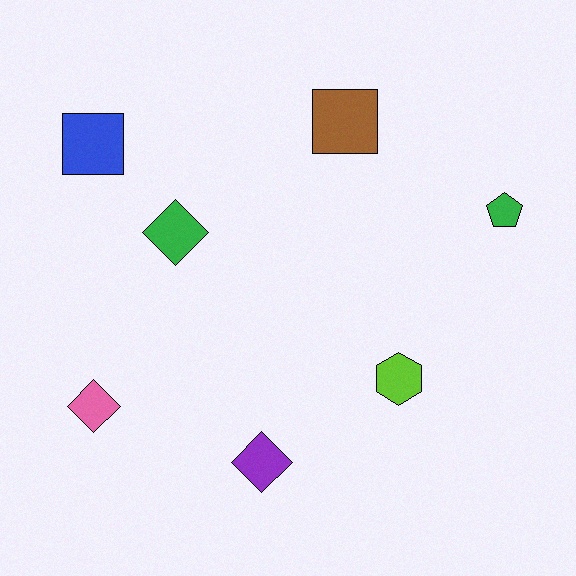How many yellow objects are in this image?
There are no yellow objects.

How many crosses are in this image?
There are no crosses.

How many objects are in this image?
There are 7 objects.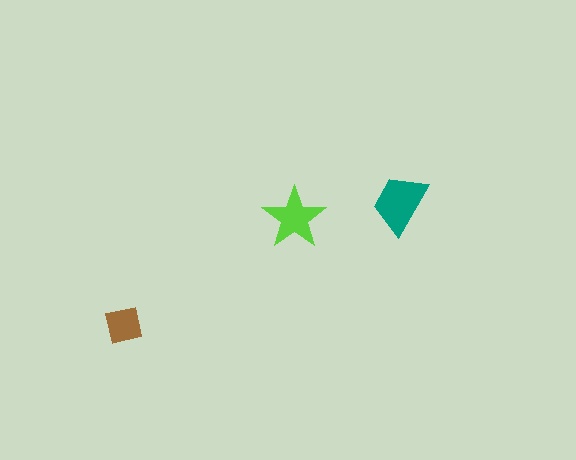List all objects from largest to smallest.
The teal trapezoid, the lime star, the brown square.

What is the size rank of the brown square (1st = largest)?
3rd.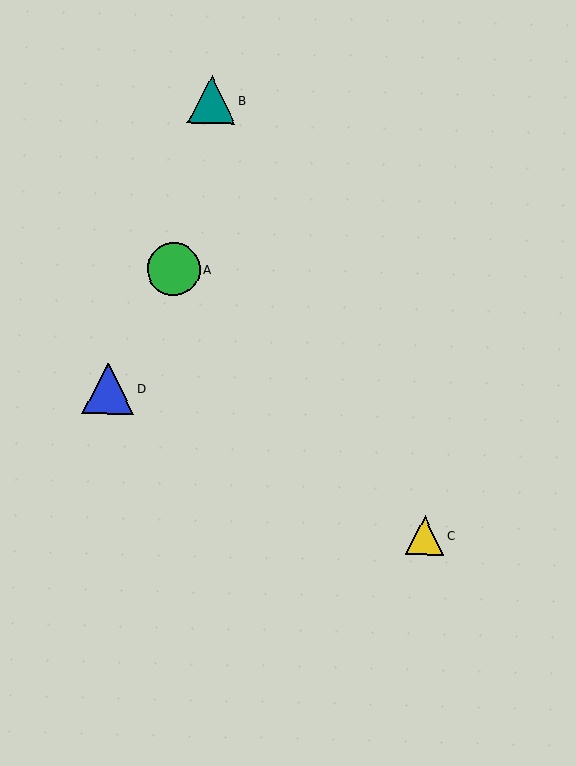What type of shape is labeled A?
Shape A is a green circle.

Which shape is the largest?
The green circle (labeled A) is the largest.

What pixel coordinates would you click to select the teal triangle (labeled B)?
Click at (211, 100) to select the teal triangle B.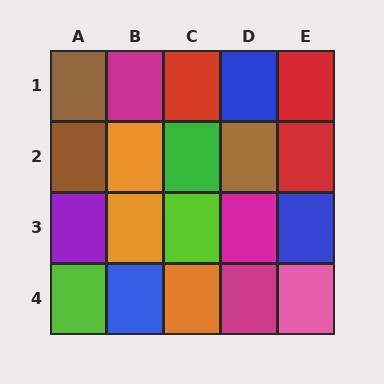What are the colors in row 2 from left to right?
Brown, orange, green, brown, red.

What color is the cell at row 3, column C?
Lime.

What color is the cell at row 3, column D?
Magenta.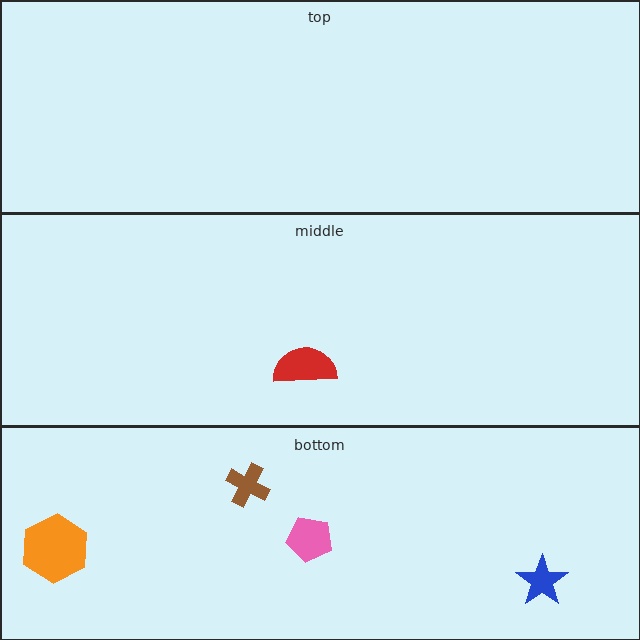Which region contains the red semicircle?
The middle region.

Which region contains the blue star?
The bottom region.